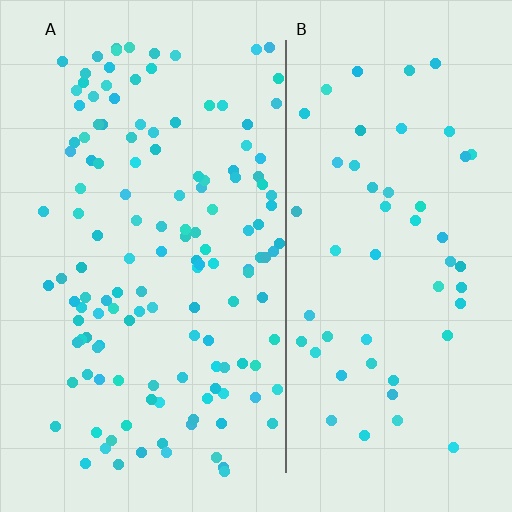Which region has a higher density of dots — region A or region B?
A (the left).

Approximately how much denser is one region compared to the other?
Approximately 2.5× — region A over region B.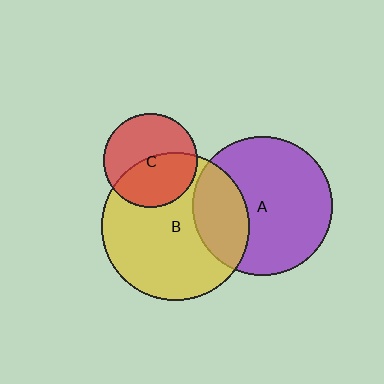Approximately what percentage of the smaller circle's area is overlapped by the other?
Approximately 50%.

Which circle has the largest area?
Circle B (yellow).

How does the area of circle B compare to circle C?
Approximately 2.5 times.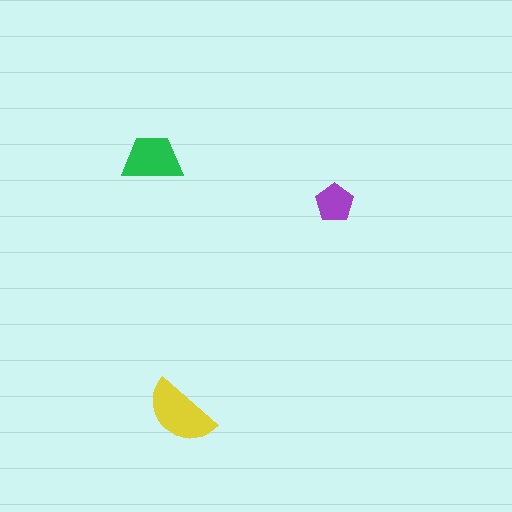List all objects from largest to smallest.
The yellow semicircle, the green trapezoid, the purple pentagon.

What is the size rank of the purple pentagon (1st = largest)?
3rd.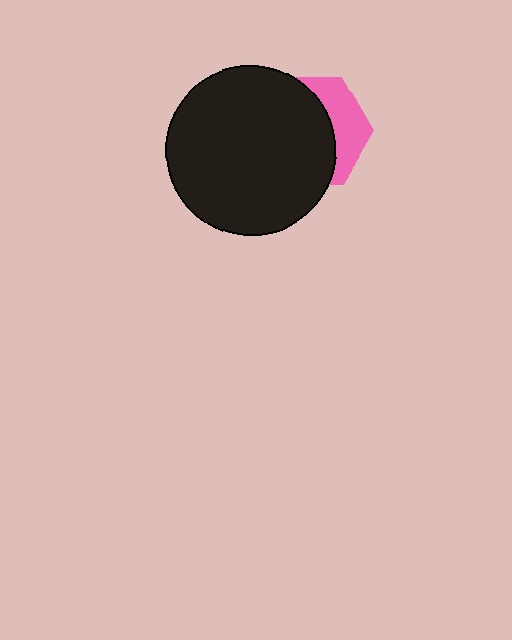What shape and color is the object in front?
The object in front is a black circle.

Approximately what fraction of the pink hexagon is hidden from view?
Roughly 66% of the pink hexagon is hidden behind the black circle.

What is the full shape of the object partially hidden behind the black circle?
The partially hidden object is a pink hexagon.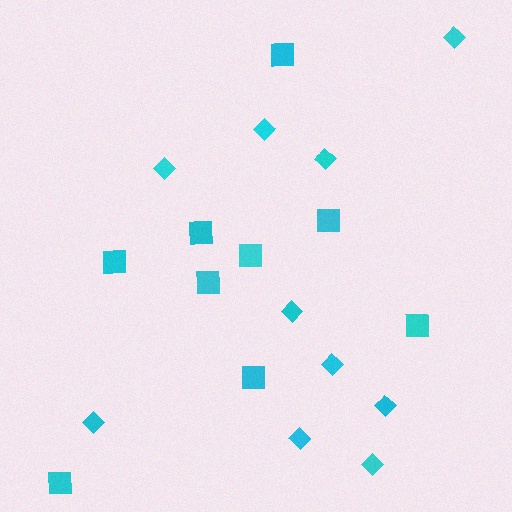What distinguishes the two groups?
There are 2 groups: one group of diamonds (10) and one group of squares (9).